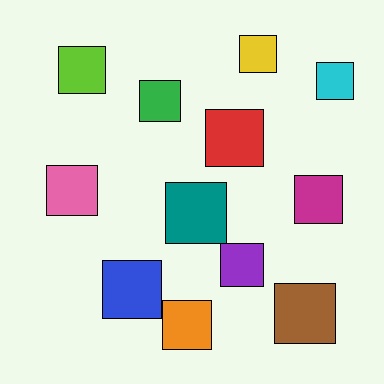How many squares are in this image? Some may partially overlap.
There are 12 squares.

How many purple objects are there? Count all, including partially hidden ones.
There is 1 purple object.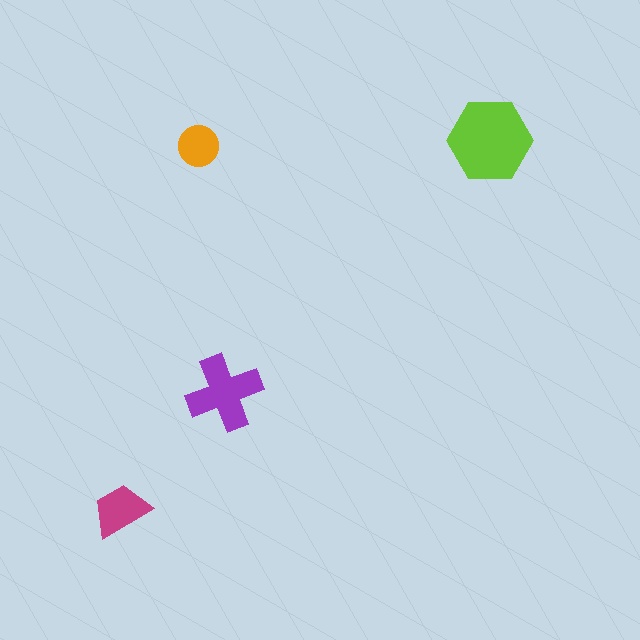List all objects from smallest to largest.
The orange circle, the magenta trapezoid, the purple cross, the lime hexagon.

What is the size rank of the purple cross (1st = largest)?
2nd.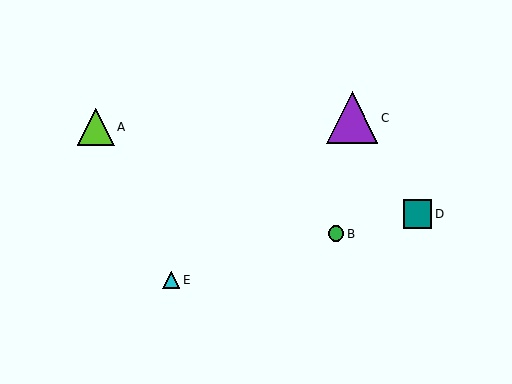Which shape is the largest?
The purple triangle (labeled C) is the largest.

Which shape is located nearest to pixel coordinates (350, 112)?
The purple triangle (labeled C) at (352, 118) is nearest to that location.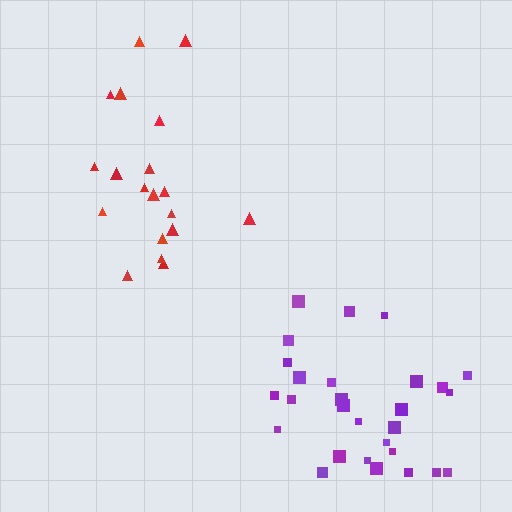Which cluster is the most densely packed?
Purple.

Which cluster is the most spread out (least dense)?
Red.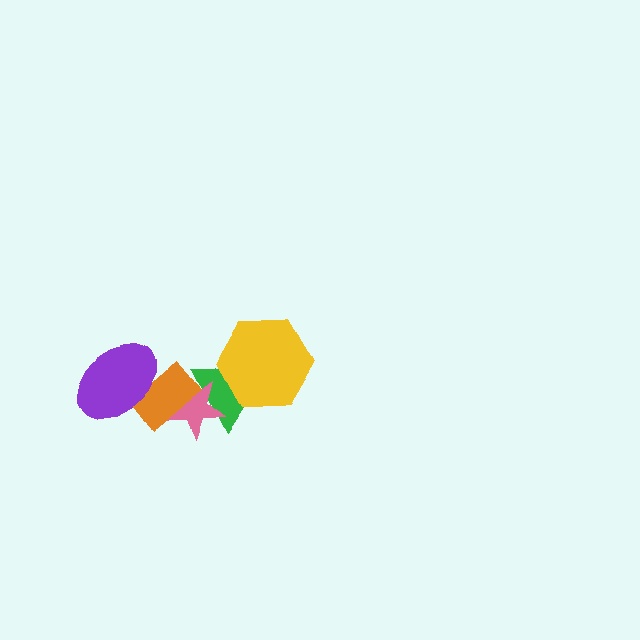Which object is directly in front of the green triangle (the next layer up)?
The pink star is directly in front of the green triangle.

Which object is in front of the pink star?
The orange rectangle is in front of the pink star.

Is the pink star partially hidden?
Yes, it is partially covered by another shape.